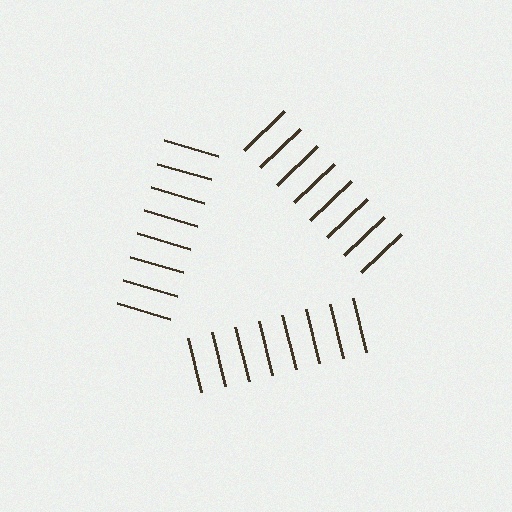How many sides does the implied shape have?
3 sides — the line-ends trace a triangle.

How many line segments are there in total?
24 — 8 along each of the 3 edges.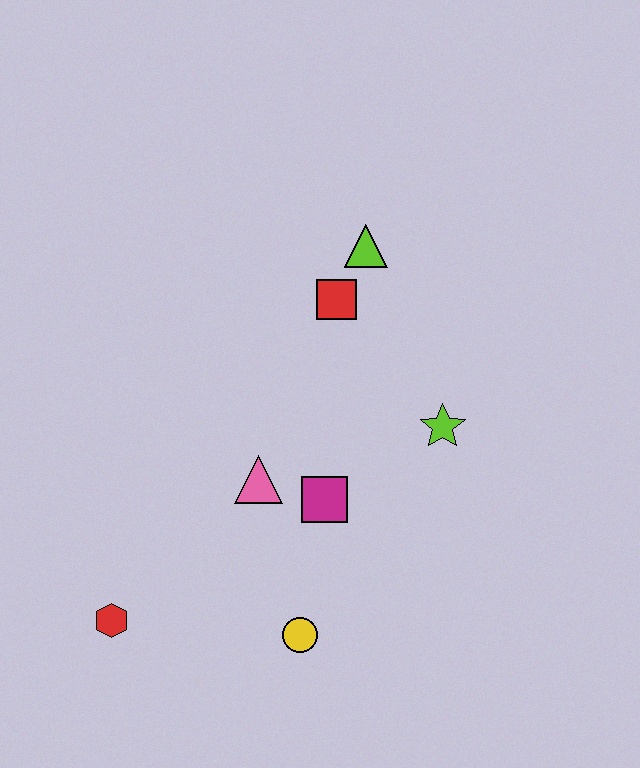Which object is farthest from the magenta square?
The lime triangle is farthest from the magenta square.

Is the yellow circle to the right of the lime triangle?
No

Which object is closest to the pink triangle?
The magenta square is closest to the pink triangle.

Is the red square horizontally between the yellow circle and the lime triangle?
Yes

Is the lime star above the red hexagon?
Yes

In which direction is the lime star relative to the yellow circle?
The lime star is above the yellow circle.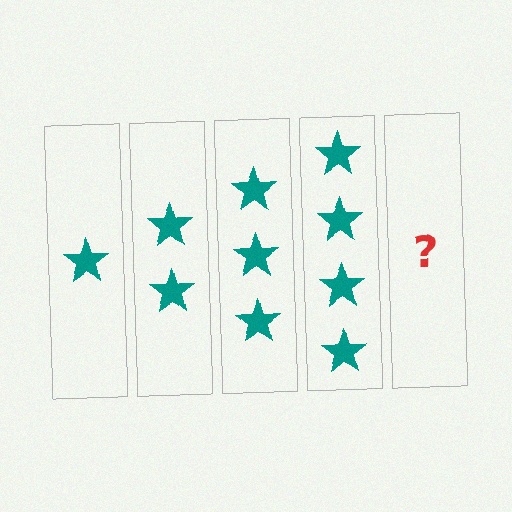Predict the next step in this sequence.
The next step is 5 stars.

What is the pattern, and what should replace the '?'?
The pattern is that each step adds one more star. The '?' should be 5 stars.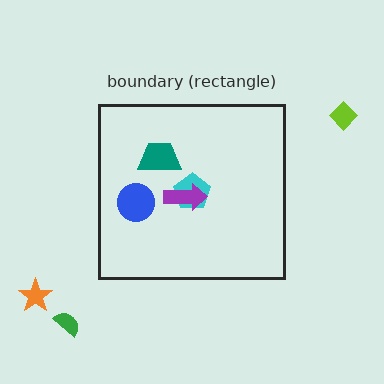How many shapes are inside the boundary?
4 inside, 3 outside.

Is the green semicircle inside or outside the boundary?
Outside.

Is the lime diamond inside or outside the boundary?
Outside.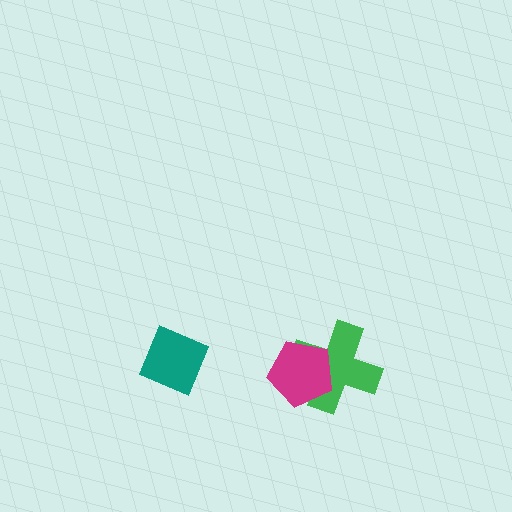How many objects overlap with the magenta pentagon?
1 object overlaps with the magenta pentagon.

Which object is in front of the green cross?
The magenta pentagon is in front of the green cross.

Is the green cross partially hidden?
Yes, it is partially covered by another shape.